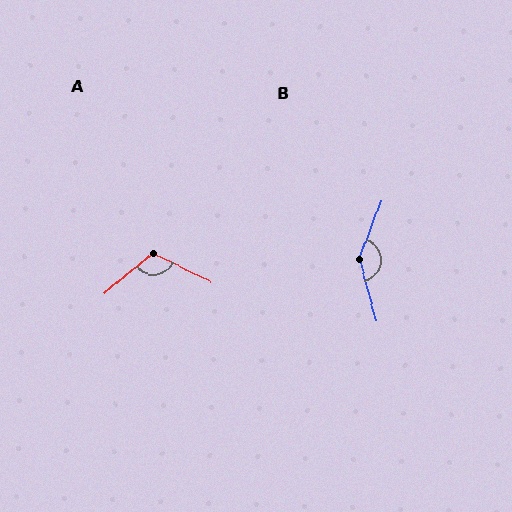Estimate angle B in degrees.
Approximately 144 degrees.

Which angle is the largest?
B, at approximately 144 degrees.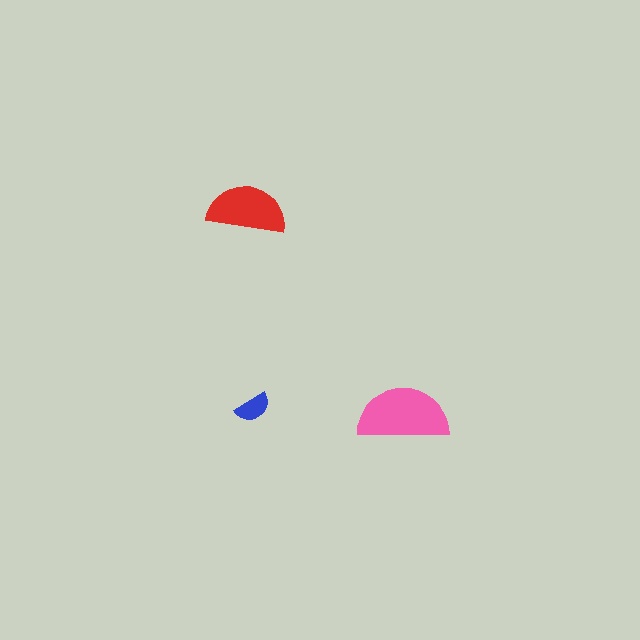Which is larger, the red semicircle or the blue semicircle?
The red one.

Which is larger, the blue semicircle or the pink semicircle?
The pink one.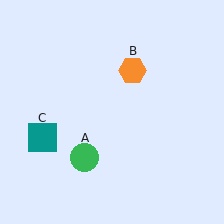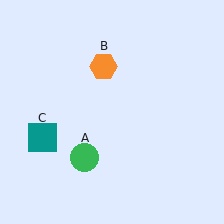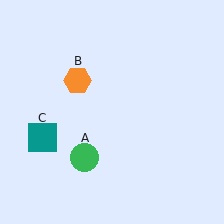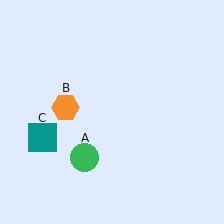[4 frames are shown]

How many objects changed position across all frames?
1 object changed position: orange hexagon (object B).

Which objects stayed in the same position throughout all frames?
Green circle (object A) and teal square (object C) remained stationary.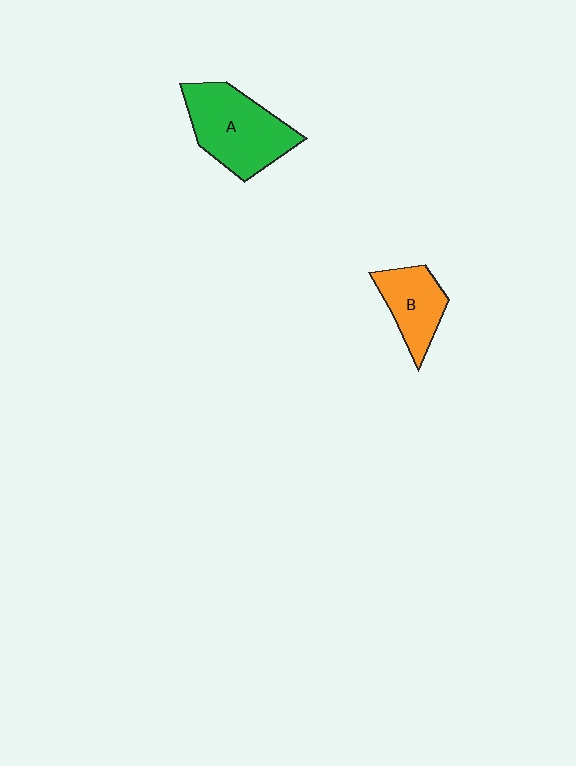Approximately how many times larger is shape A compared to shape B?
Approximately 1.6 times.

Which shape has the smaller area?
Shape B (orange).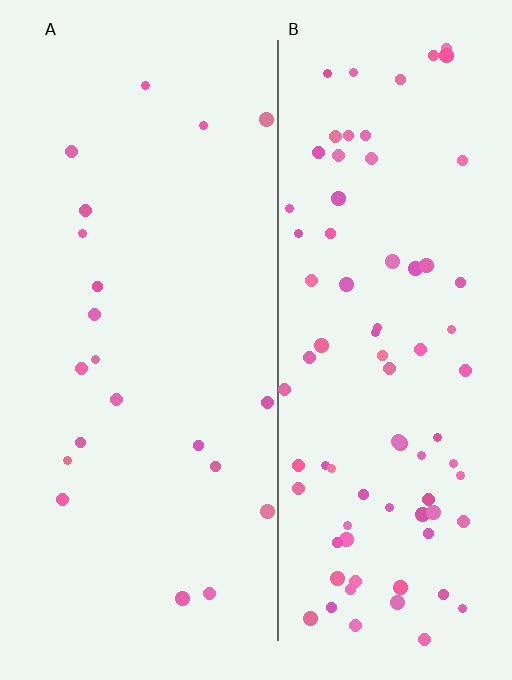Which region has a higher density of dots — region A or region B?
B (the right).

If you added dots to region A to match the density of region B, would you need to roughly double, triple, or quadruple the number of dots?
Approximately quadruple.